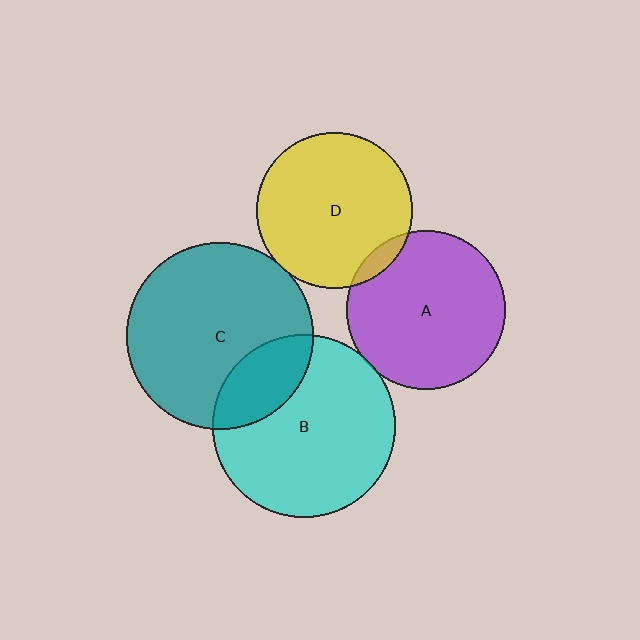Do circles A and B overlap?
Yes.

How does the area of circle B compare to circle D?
Approximately 1.4 times.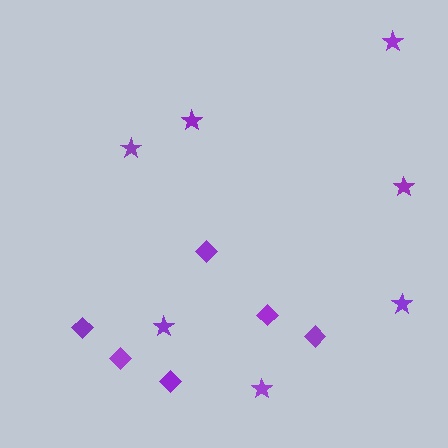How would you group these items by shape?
There are 2 groups: one group of diamonds (6) and one group of stars (7).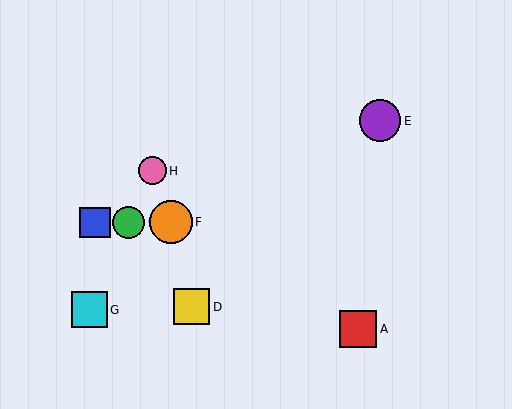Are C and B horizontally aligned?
Yes, both are at y≈222.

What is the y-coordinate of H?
Object H is at y≈171.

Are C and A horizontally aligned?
No, C is at y≈222 and A is at y≈329.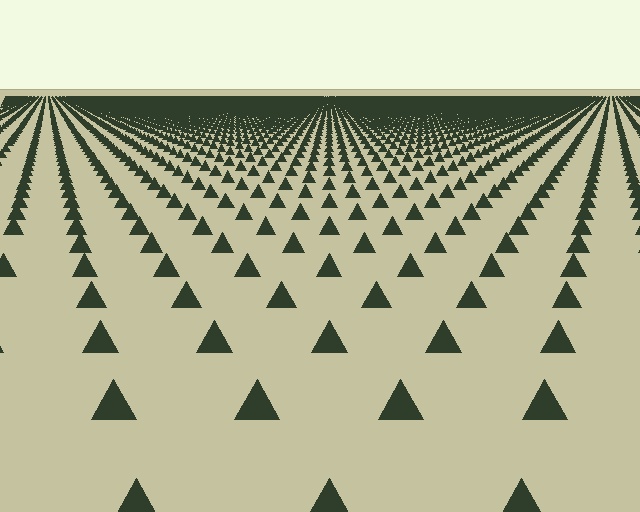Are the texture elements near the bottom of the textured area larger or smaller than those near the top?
Larger. Near the bottom, elements are closer to the viewer and appear at a bigger on-screen size.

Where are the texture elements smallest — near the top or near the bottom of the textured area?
Near the top.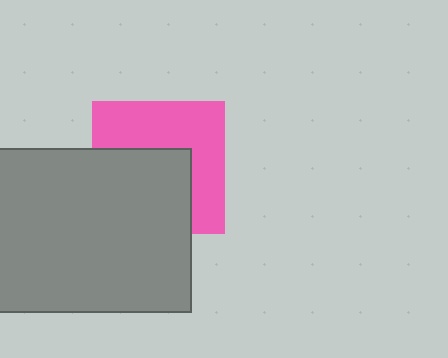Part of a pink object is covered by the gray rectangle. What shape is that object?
It is a square.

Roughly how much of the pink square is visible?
About half of it is visible (roughly 51%).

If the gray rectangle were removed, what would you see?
You would see the complete pink square.